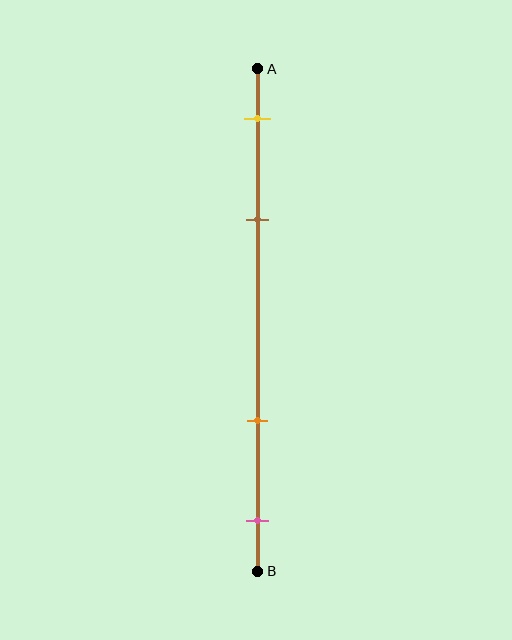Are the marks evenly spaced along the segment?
No, the marks are not evenly spaced.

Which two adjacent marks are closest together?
The yellow and brown marks are the closest adjacent pair.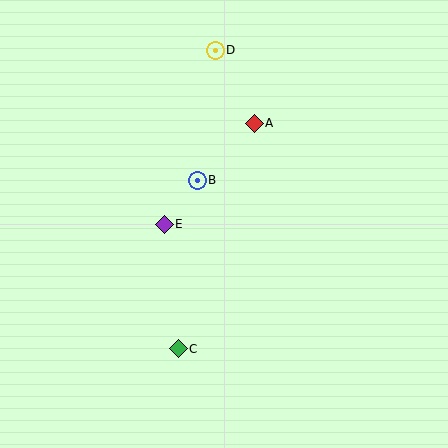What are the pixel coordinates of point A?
Point A is at (254, 123).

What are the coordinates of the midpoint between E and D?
The midpoint between E and D is at (190, 137).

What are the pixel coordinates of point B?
Point B is at (197, 180).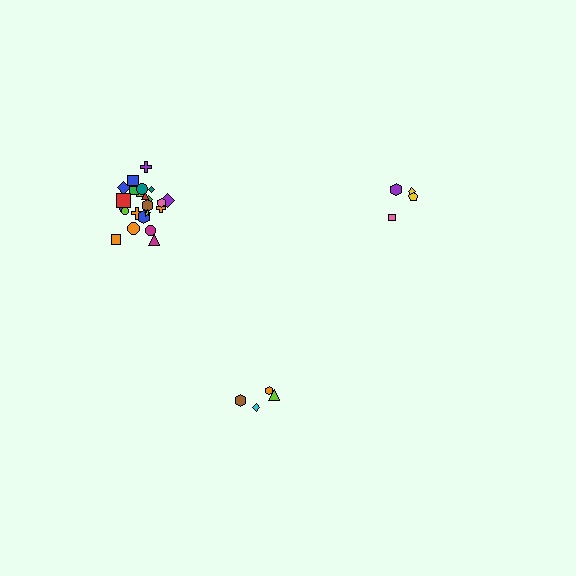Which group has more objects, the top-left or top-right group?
The top-left group.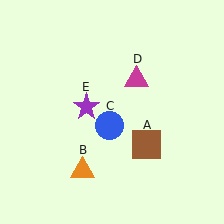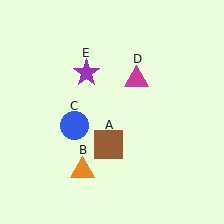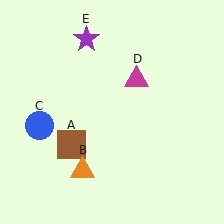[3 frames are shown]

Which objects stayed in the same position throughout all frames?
Orange triangle (object B) and magenta triangle (object D) remained stationary.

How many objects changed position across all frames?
3 objects changed position: brown square (object A), blue circle (object C), purple star (object E).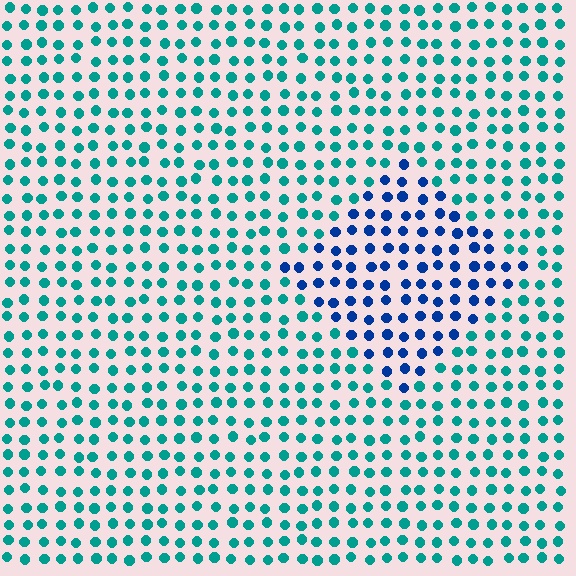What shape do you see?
I see a diamond.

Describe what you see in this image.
The image is filled with small teal elements in a uniform arrangement. A diamond-shaped region is visible where the elements are tinted to a slightly different hue, forming a subtle color boundary.